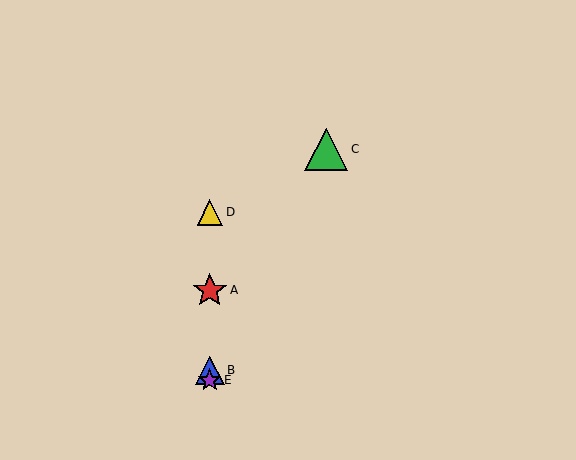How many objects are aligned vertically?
4 objects (A, B, D, E) are aligned vertically.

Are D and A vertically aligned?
Yes, both are at x≈210.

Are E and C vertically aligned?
No, E is at x≈210 and C is at x≈326.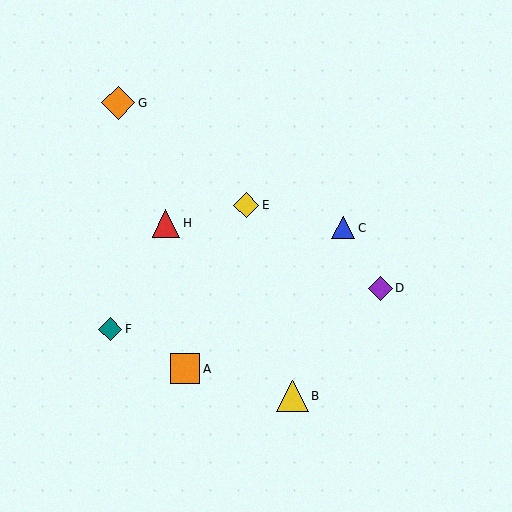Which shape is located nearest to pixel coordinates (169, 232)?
The red triangle (labeled H) at (166, 223) is nearest to that location.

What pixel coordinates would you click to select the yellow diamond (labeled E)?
Click at (246, 205) to select the yellow diamond E.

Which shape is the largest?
The orange diamond (labeled G) is the largest.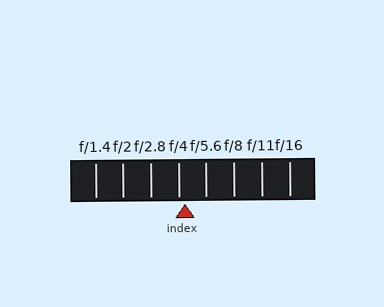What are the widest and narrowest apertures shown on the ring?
The widest aperture shown is f/1.4 and the narrowest is f/16.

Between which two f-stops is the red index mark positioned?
The index mark is between f/4 and f/5.6.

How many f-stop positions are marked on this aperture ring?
There are 8 f-stop positions marked.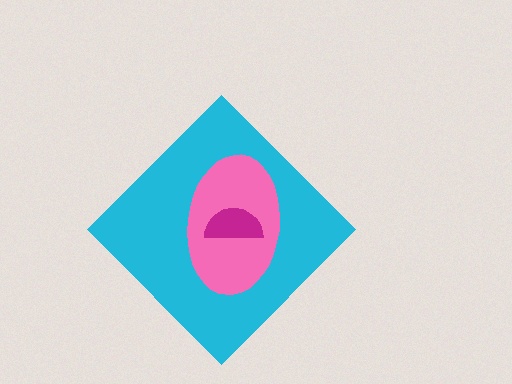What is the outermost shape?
The cyan diamond.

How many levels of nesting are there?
3.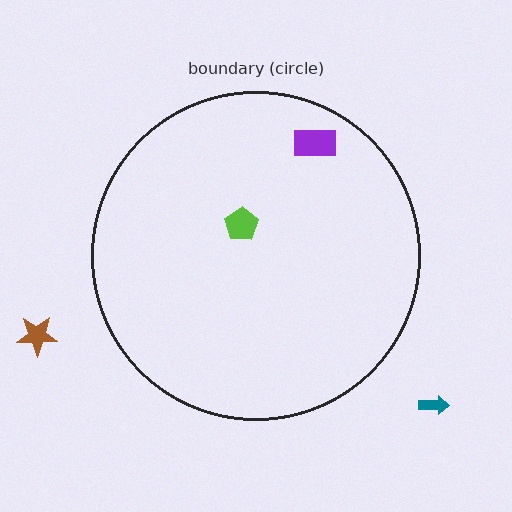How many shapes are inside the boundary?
2 inside, 2 outside.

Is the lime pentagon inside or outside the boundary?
Inside.